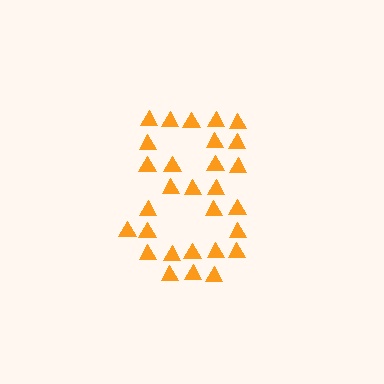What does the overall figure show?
The overall figure shows the digit 8.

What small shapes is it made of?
It is made of small triangles.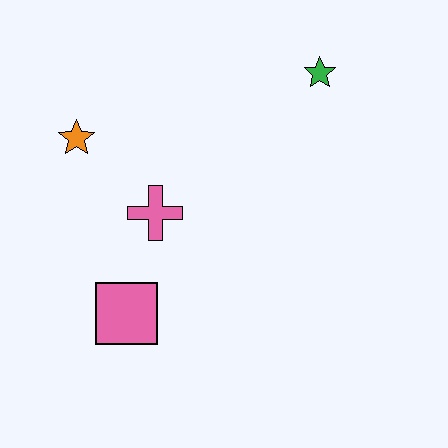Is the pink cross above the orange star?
No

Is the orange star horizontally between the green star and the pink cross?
No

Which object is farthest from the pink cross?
The green star is farthest from the pink cross.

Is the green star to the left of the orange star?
No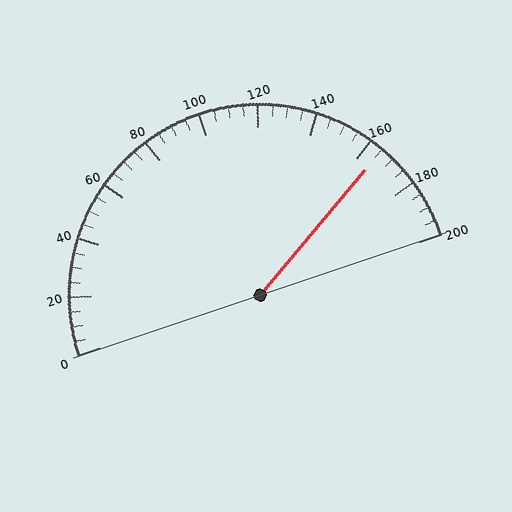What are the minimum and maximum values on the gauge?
The gauge ranges from 0 to 200.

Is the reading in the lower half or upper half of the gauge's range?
The reading is in the upper half of the range (0 to 200).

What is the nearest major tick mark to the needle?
The nearest major tick mark is 160.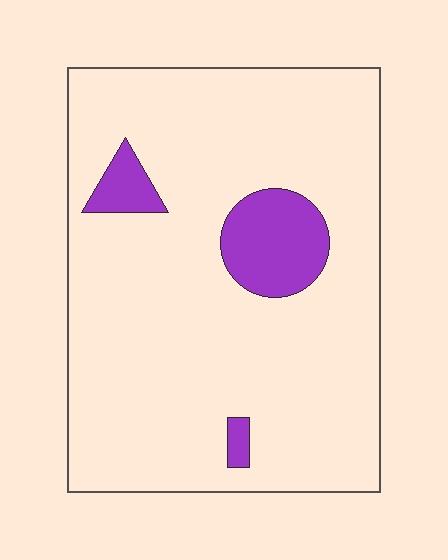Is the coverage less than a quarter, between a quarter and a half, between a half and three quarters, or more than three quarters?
Less than a quarter.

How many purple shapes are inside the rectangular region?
3.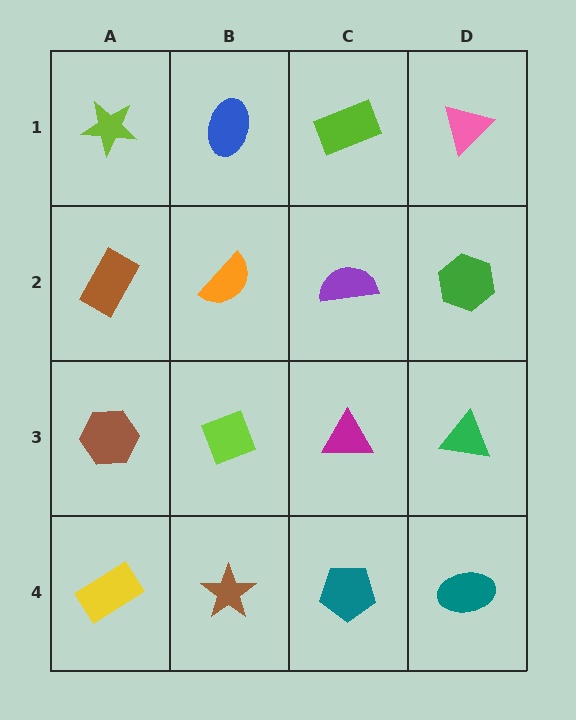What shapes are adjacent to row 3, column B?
An orange semicircle (row 2, column B), a brown star (row 4, column B), a brown hexagon (row 3, column A), a magenta triangle (row 3, column C).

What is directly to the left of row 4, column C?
A brown star.